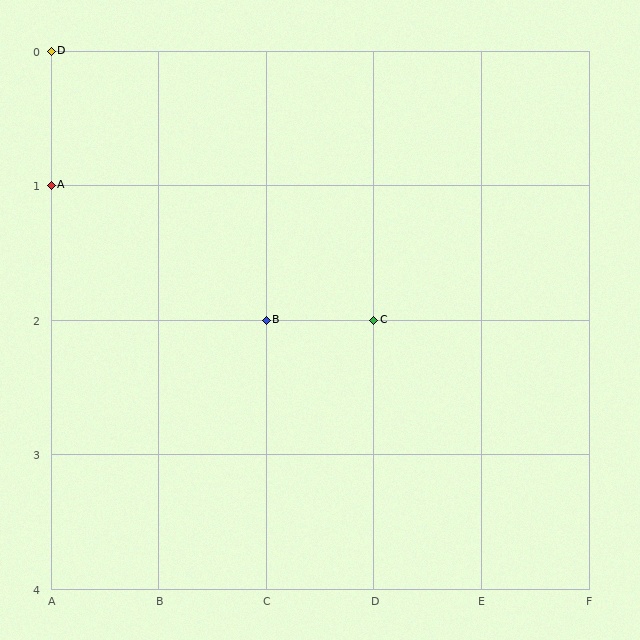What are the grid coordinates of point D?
Point D is at grid coordinates (A, 0).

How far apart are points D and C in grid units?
Points D and C are 3 columns and 2 rows apart (about 3.6 grid units diagonally).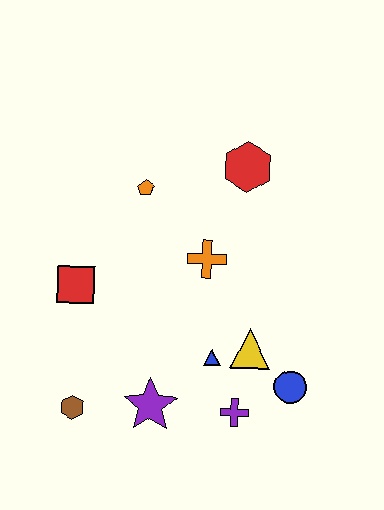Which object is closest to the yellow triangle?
The blue triangle is closest to the yellow triangle.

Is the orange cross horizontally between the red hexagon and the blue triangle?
No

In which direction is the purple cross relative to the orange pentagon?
The purple cross is below the orange pentagon.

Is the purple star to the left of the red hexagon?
Yes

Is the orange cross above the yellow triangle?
Yes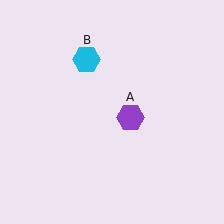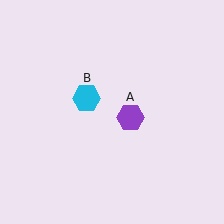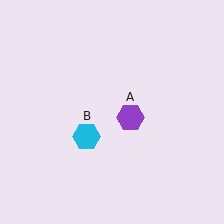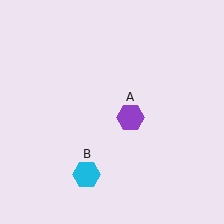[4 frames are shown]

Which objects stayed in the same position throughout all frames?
Purple hexagon (object A) remained stationary.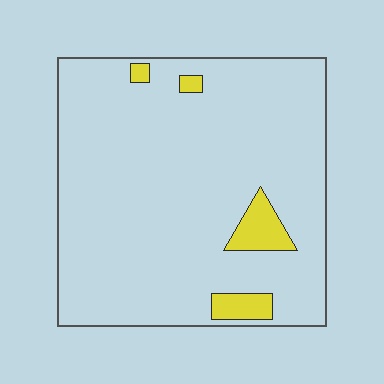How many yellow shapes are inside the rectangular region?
4.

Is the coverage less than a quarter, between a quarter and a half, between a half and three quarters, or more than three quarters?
Less than a quarter.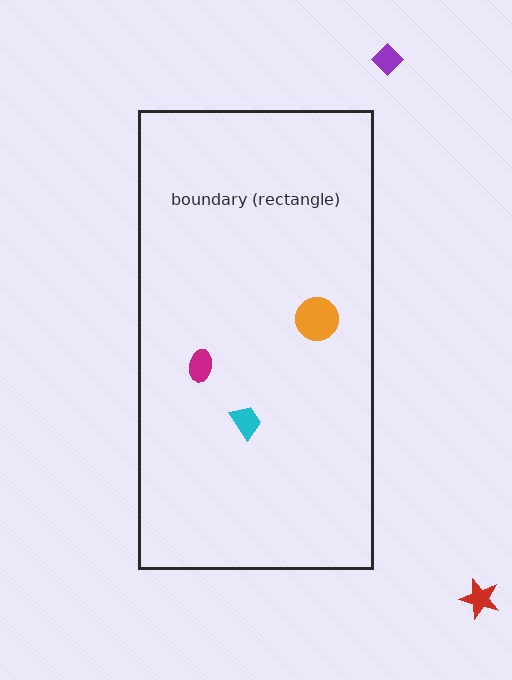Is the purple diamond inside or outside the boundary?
Outside.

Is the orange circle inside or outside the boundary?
Inside.